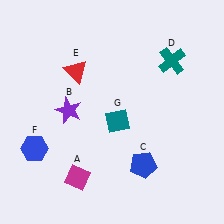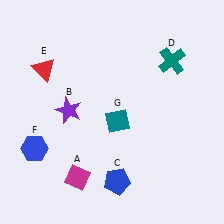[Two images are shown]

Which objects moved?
The objects that moved are: the blue pentagon (C), the red triangle (E).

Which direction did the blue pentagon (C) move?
The blue pentagon (C) moved left.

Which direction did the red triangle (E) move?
The red triangle (E) moved left.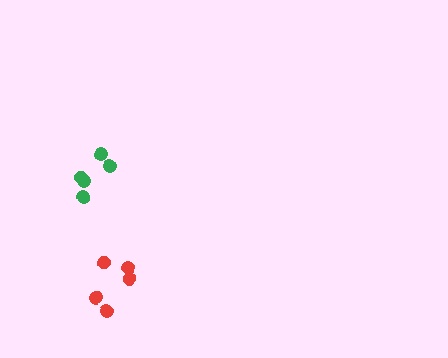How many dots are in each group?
Group 1: 5 dots, Group 2: 5 dots (10 total).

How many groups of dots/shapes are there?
There are 2 groups.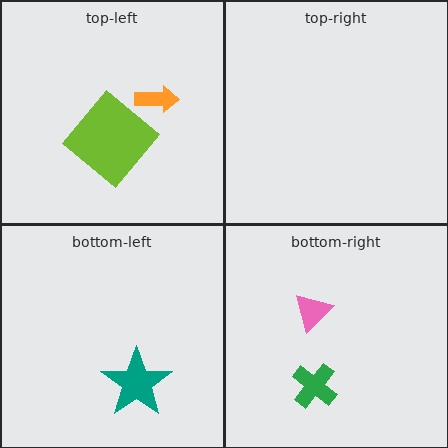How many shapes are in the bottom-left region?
1.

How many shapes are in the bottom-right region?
2.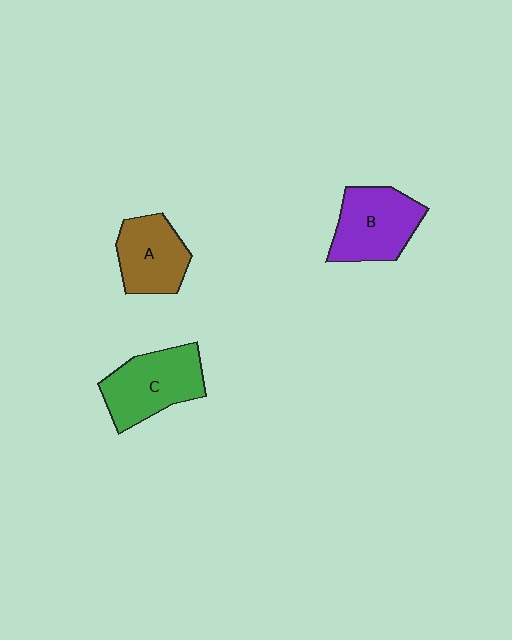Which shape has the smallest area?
Shape A (brown).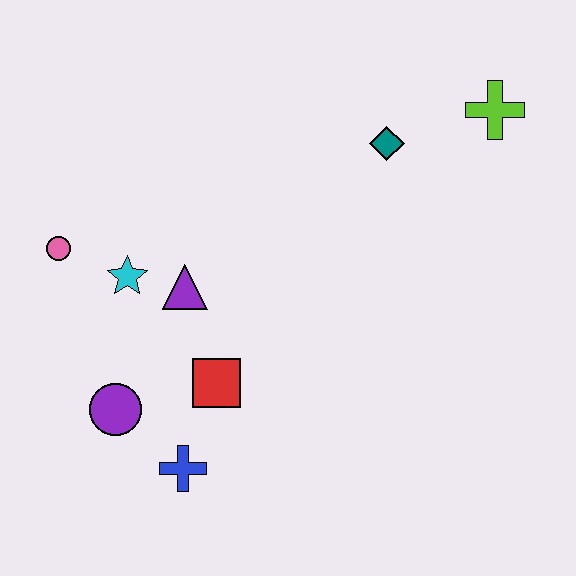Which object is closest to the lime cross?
The teal diamond is closest to the lime cross.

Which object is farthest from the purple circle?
The lime cross is farthest from the purple circle.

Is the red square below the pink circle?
Yes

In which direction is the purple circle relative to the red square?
The purple circle is to the left of the red square.